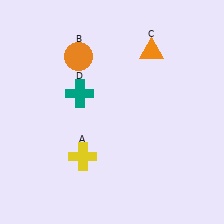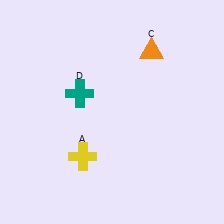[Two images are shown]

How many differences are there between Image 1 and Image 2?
There is 1 difference between the two images.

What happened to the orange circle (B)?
The orange circle (B) was removed in Image 2. It was in the top-left area of Image 1.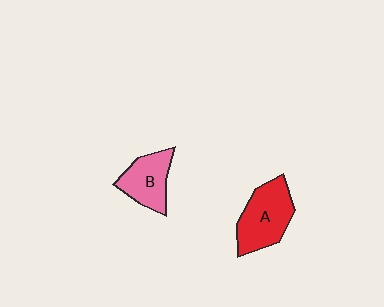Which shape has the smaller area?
Shape B (pink).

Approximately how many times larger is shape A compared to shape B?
Approximately 1.3 times.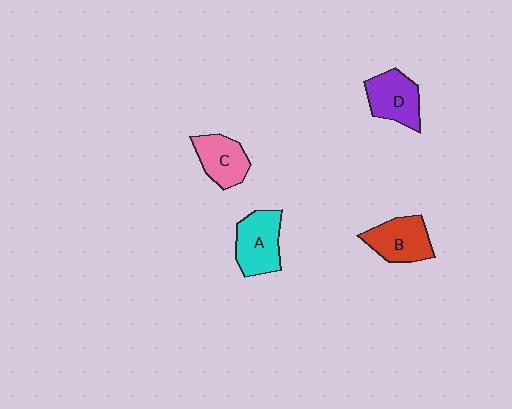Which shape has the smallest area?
Shape C (pink).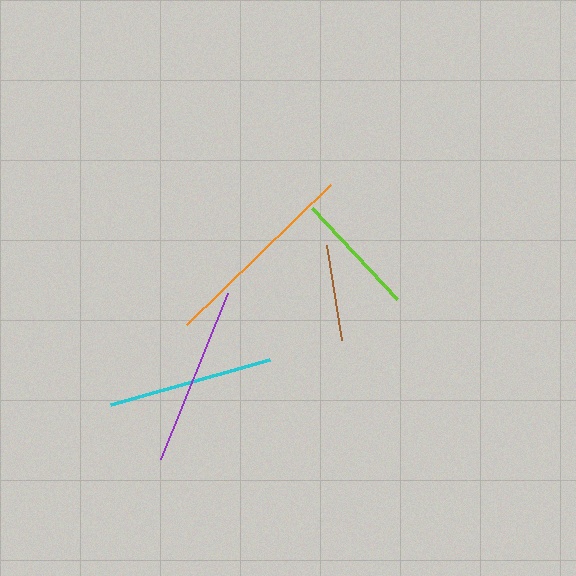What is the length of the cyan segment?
The cyan segment is approximately 166 pixels long.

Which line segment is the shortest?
The brown line is the shortest at approximately 97 pixels.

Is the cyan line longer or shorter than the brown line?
The cyan line is longer than the brown line.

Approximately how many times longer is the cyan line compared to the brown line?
The cyan line is approximately 1.7 times the length of the brown line.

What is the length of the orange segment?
The orange segment is approximately 201 pixels long.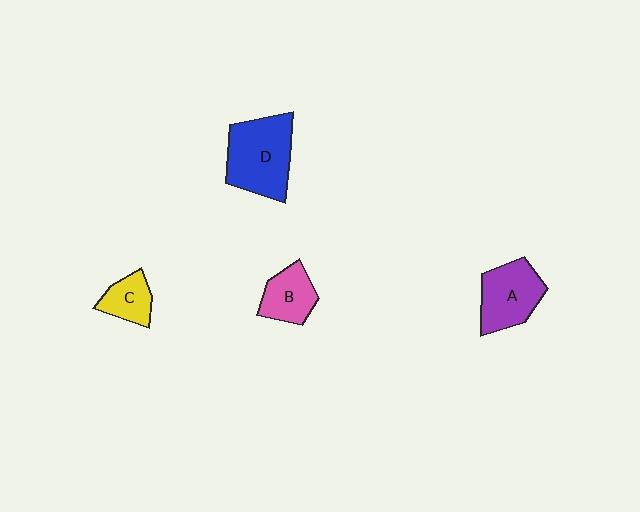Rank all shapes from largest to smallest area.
From largest to smallest: D (blue), A (purple), B (pink), C (yellow).